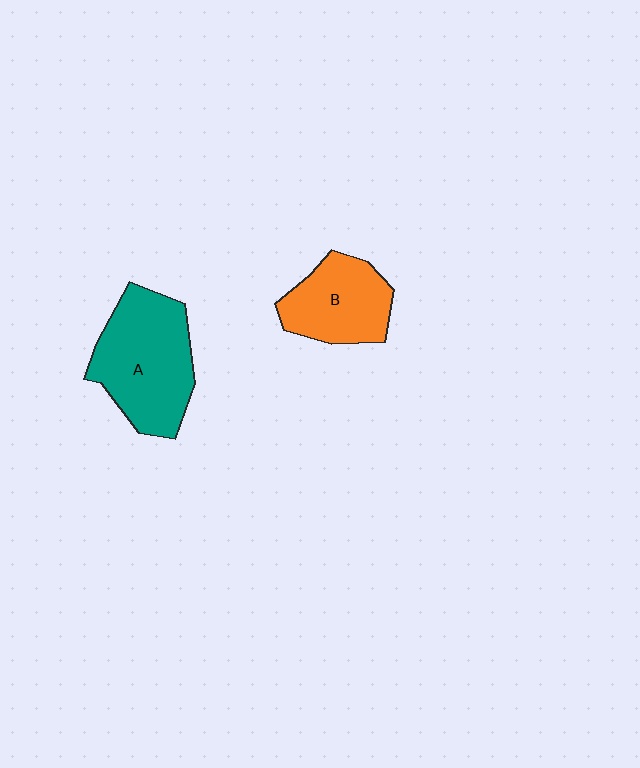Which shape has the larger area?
Shape A (teal).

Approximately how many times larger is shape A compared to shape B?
Approximately 1.5 times.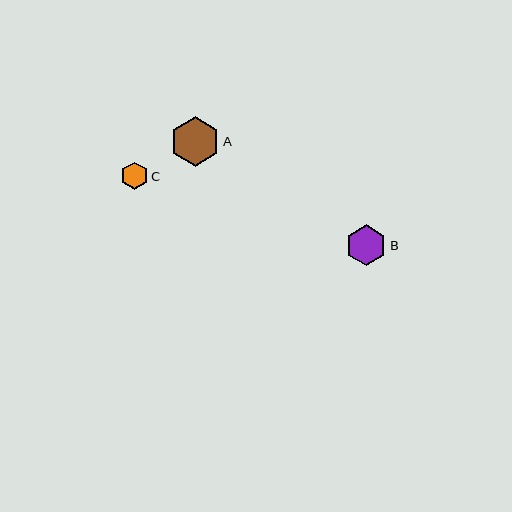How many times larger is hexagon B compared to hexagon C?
Hexagon B is approximately 1.5 times the size of hexagon C.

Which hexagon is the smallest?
Hexagon C is the smallest with a size of approximately 27 pixels.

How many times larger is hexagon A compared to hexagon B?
Hexagon A is approximately 1.2 times the size of hexagon B.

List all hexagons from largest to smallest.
From largest to smallest: A, B, C.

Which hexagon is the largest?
Hexagon A is the largest with a size of approximately 49 pixels.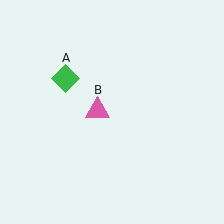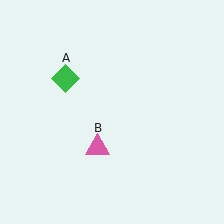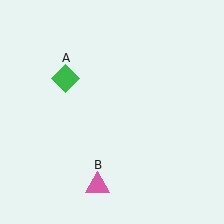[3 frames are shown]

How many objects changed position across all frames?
1 object changed position: pink triangle (object B).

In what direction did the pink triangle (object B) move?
The pink triangle (object B) moved down.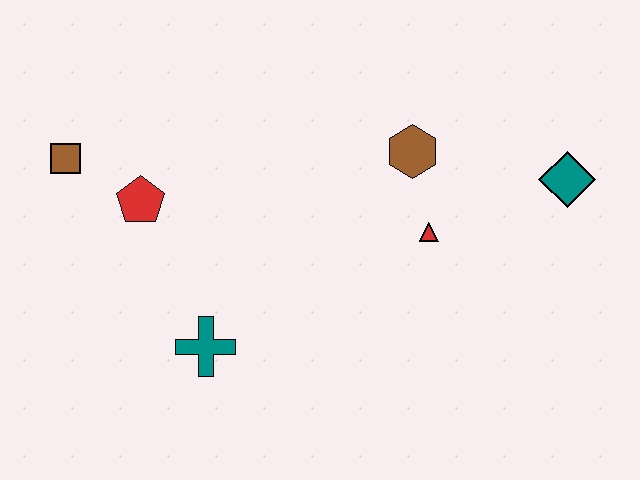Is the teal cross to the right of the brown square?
Yes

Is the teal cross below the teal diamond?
Yes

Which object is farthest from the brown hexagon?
The brown square is farthest from the brown hexagon.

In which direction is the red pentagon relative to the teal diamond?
The red pentagon is to the left of the teal diamond.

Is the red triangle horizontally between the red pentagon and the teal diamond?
Yes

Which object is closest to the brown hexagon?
The red triangle is closest to the brown hexagon.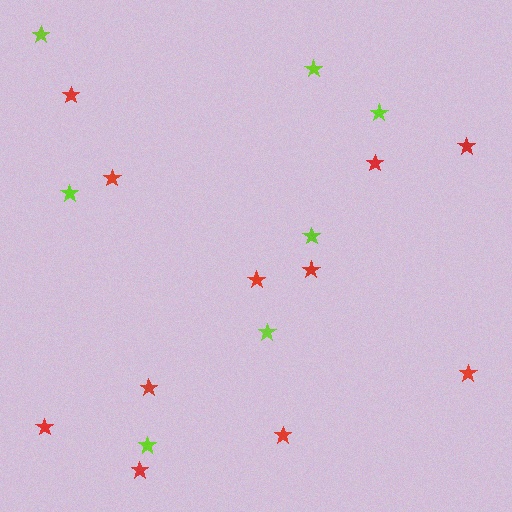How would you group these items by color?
There are 2 groups: one group of red stars (11) and one group of lime stars (7).